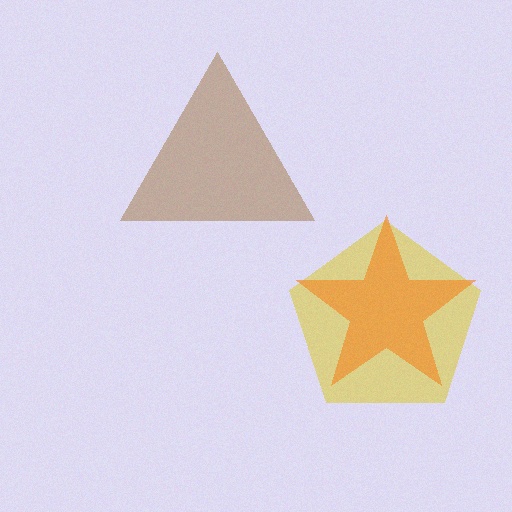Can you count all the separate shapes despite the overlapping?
Yes, there are 3 separate shapes.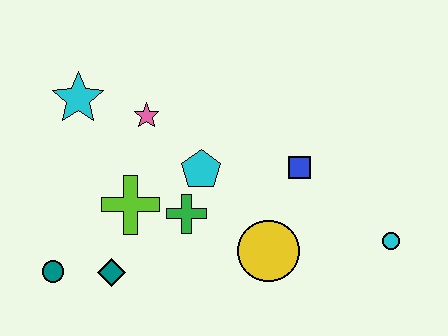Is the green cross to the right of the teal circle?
Yes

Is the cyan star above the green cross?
Yes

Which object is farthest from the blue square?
The teal circle is farthest from the blue square.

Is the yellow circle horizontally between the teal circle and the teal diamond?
No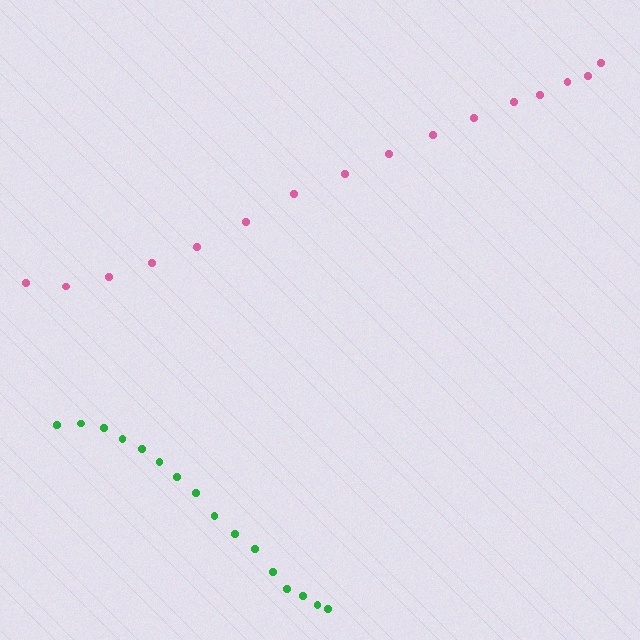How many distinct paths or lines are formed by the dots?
There are 2 distinct paths.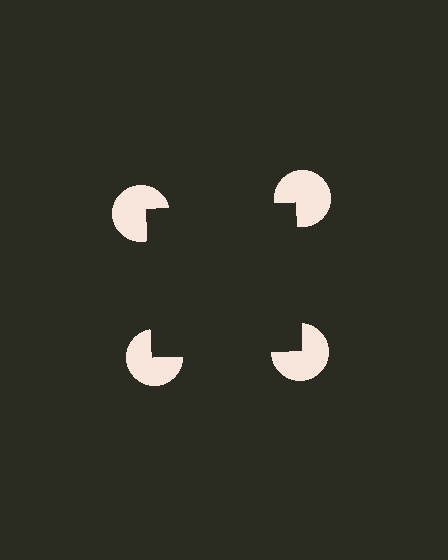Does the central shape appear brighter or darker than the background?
It typically appears slightly darker than the background, even though no actual brightness change is drawn.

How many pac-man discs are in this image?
There are 4 — one at each vertex of the illusory square.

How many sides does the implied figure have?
4 sides.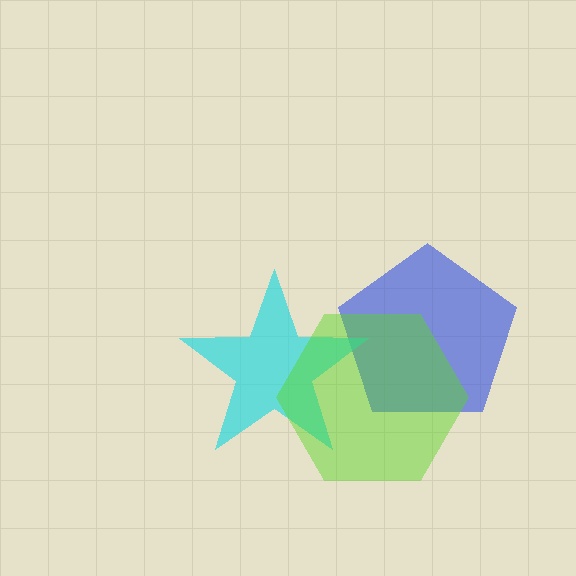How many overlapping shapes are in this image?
There are 3 overlapping shapes in the image.